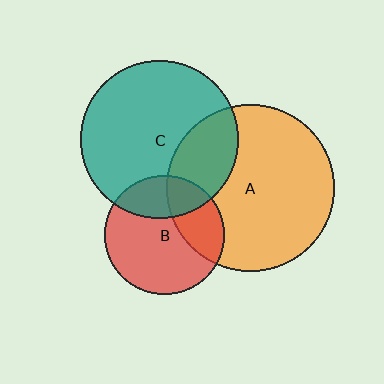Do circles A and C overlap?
Yes.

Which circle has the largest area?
Circle A (orange).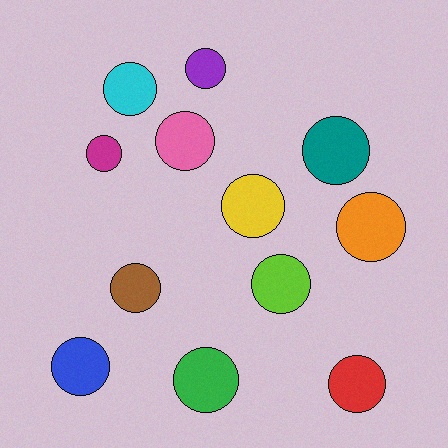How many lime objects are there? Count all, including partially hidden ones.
There is 1 lime object.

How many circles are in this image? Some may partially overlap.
There are 12 circles.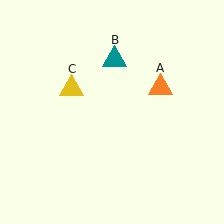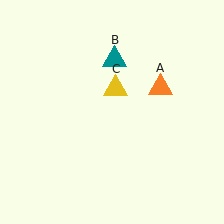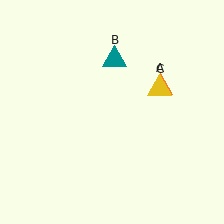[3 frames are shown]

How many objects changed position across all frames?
1 object changed position: yellow triangle (object C).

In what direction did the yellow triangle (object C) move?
The yellow triangle (object C) moved right.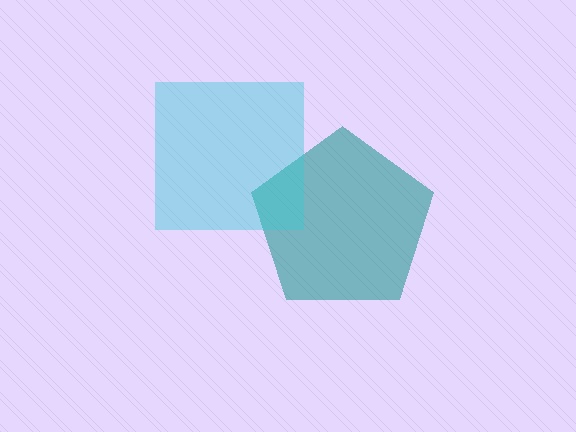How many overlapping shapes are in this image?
There are 2 overlapping shapes in the image.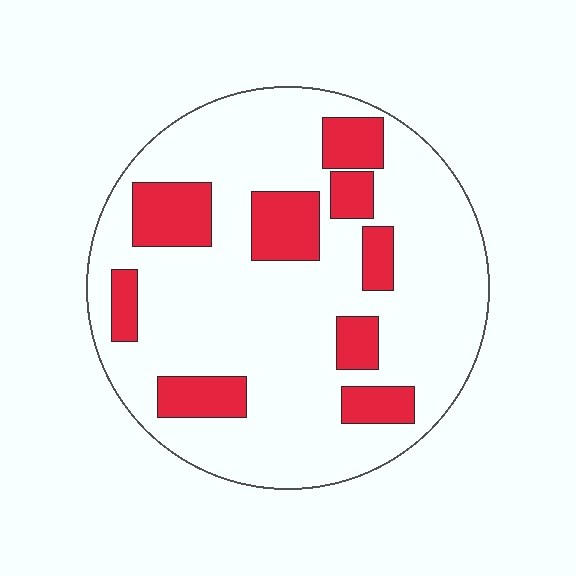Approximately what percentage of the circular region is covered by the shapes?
Approximately 20%.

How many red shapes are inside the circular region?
9.